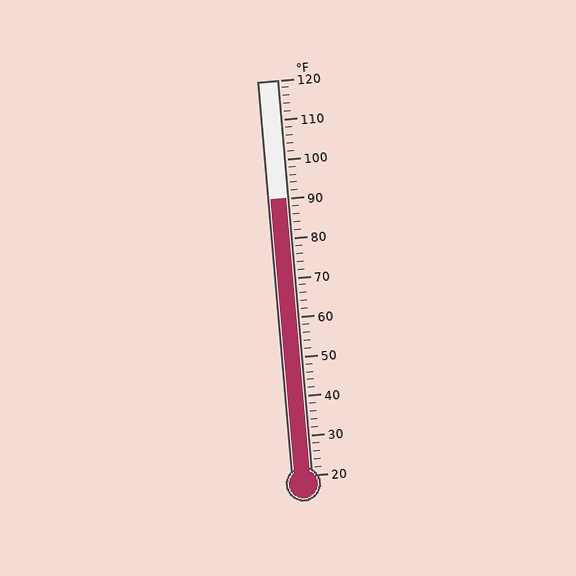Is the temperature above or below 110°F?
The temperature is below 110°F.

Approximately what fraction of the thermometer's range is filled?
The thermometer is filled to approximately 70% of its range.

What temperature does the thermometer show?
The thermometer shows approximately 90°F.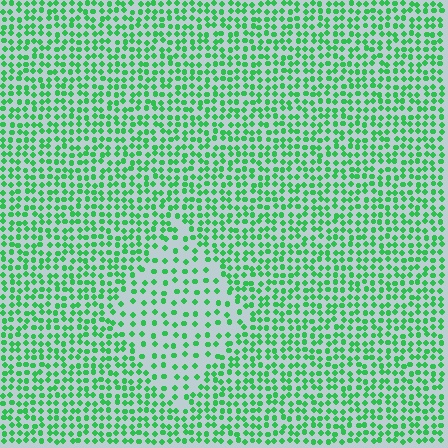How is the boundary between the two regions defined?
The boundary is defined by a change in element density (approximately 2.0x ratio). All elements are the same color, size, and shape.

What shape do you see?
I see a diamond.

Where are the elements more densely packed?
The elements are more densely packed outside the diamond boundary.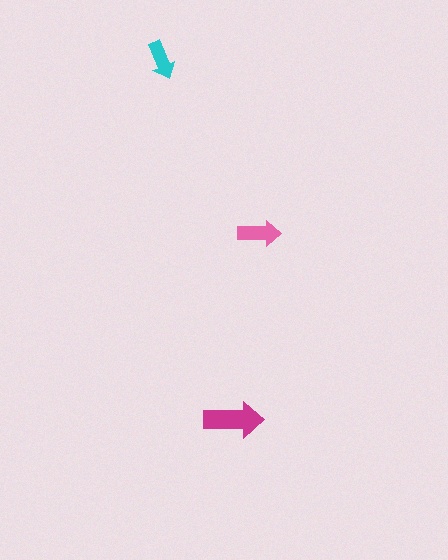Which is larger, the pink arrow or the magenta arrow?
The magenta one.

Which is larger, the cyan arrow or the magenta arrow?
The magenta one.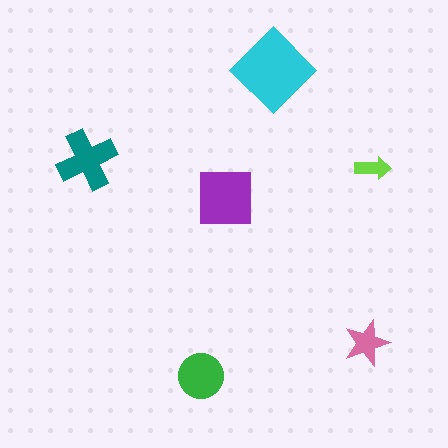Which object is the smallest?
The lime arrow.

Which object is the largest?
The cyan diamond.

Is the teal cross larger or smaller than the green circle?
Larger.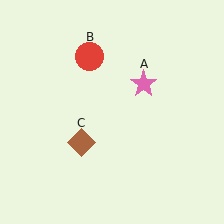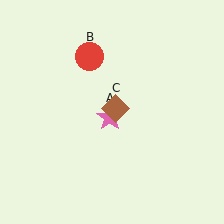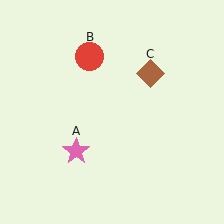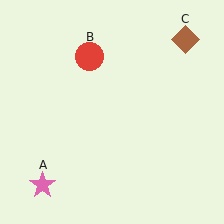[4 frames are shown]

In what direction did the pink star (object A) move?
The pink star (object A) moved down and to the left.